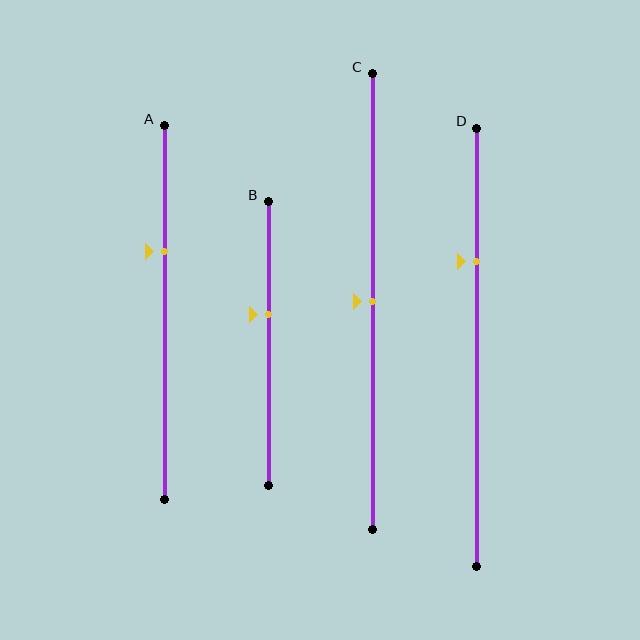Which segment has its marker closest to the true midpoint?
Segment C has its marker closest to the true midpoint.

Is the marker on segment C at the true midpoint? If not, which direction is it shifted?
Yes, the marker on segment C is at the true midpoint.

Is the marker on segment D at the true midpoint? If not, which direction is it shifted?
No, the marker on segment D is shifted upward by about 20% of the segment length.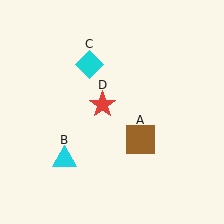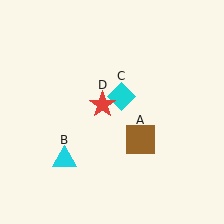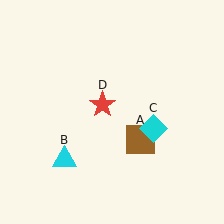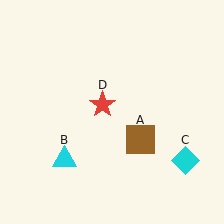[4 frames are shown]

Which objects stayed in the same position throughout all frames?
Brown square (object A) and cyan triangle (object B) and red star (object D) remained stationary.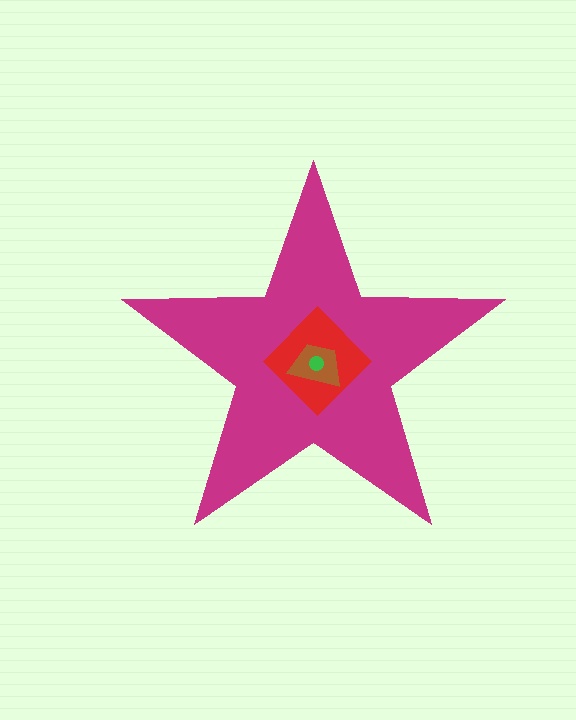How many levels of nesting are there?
4.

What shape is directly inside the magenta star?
The red diamond.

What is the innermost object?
The green circle.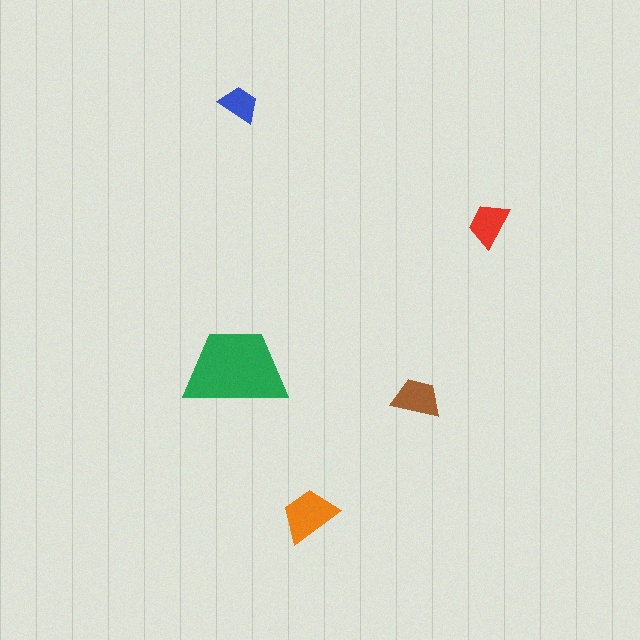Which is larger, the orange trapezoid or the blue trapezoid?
The orange one.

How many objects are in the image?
There are 5 objects in the image.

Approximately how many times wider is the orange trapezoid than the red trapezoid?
About 1.5 times wider.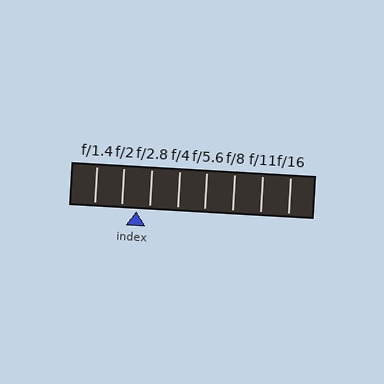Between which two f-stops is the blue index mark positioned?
The index mark is between f/2 and f/2.8.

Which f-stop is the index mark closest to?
The index mark is closest to f/2.8.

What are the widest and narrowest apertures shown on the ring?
The widest aperture shown is f/1.4 and the narrowest is f/16.